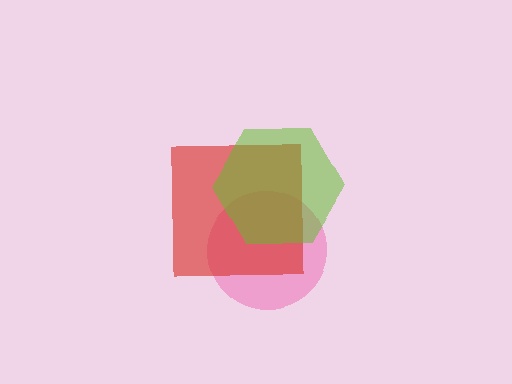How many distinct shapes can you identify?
There are 3 distinct shapes: a pink circle, a red square, a lime hexagon.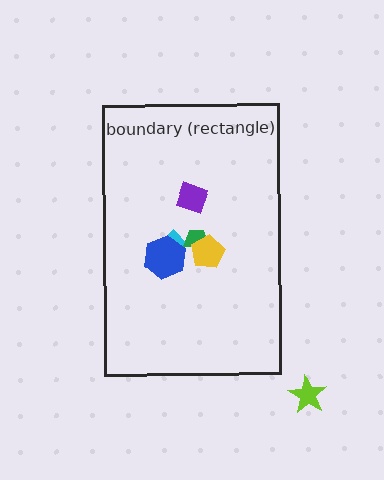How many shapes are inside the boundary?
5 inside, 1 outside.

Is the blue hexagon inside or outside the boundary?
Inside.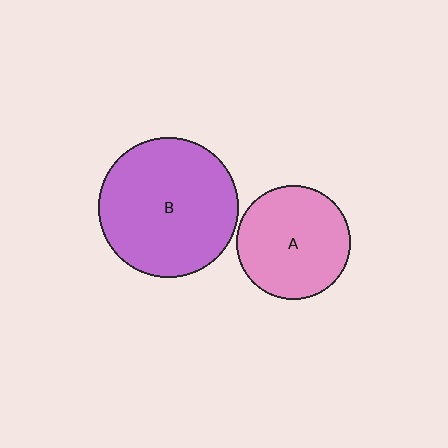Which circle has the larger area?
Circle B (purple).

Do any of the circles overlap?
No, none of the circles overlap.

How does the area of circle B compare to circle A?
Approximately 1.5 times.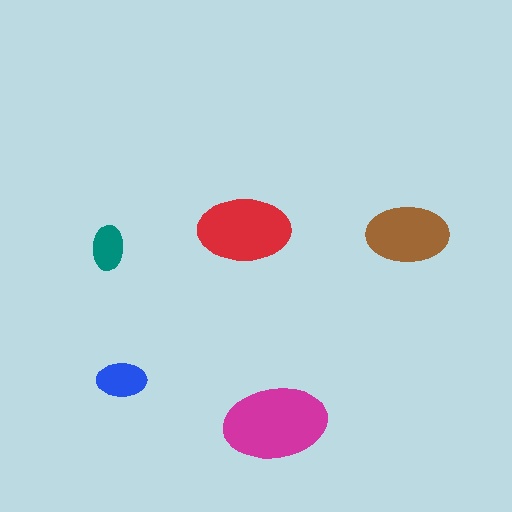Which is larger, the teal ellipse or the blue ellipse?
The blue one.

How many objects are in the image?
There are 5 objects in the image.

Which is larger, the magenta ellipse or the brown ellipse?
The magenta one.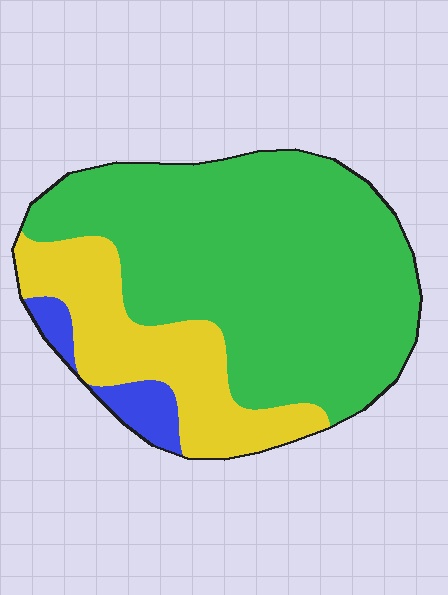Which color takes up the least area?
Blue, at roughly 5%.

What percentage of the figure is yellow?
Yellow takes up about one quarter (1/4) of the figure.